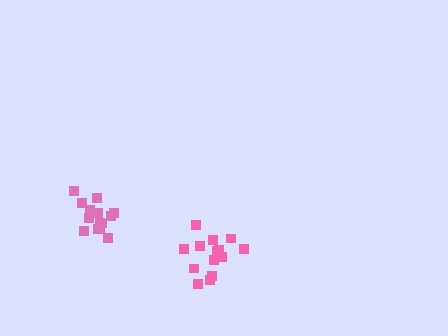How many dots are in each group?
Group 1: 14 dots, Group 2: 14 dots (28 total).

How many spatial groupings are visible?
There are 2 spatial groupings.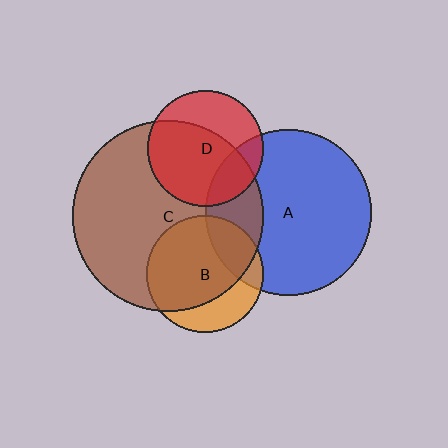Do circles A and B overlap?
Yes.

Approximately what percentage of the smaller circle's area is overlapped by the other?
Approximately 25%.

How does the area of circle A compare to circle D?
Approximately 2.0 times.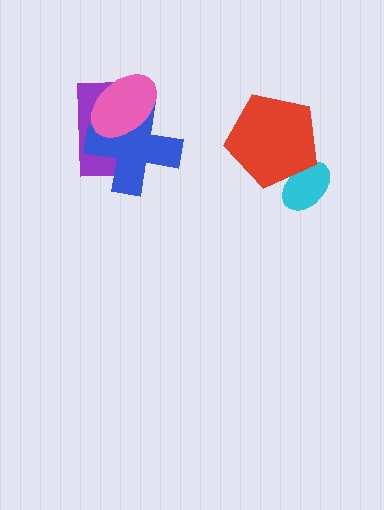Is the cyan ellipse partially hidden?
Yes, it is partially covered by another shape.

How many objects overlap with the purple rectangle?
2 objects overlap with the purple rectangle.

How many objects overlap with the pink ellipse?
2 objects overlap with the pink ellipse.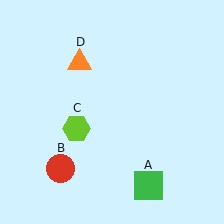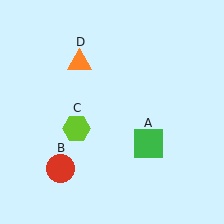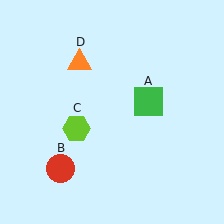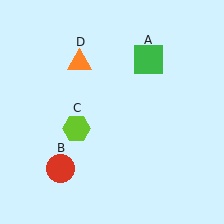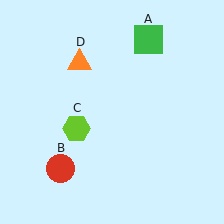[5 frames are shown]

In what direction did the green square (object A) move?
The green square (object A) moved up.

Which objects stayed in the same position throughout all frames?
Red circle (object B) and lime hexagon (object C) and orange triangle (object D) remained stationary.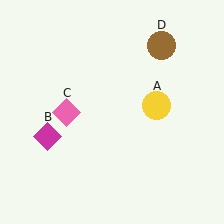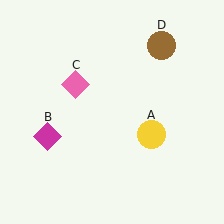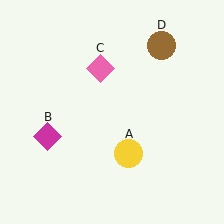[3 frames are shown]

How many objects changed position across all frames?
2 objects changed position: yellow circle (object A), pink diamond (object C).